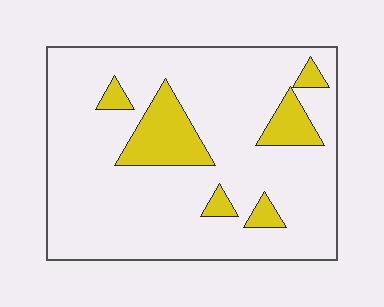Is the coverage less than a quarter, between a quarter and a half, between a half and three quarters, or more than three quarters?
Less than a quarter.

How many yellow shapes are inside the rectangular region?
6.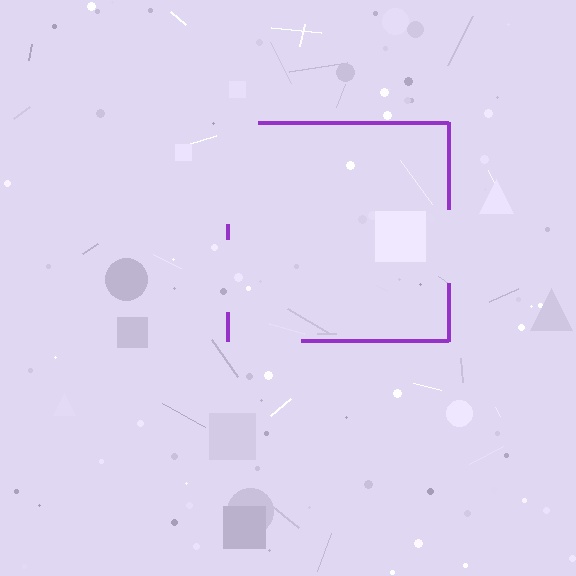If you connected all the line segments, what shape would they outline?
They would outline a square.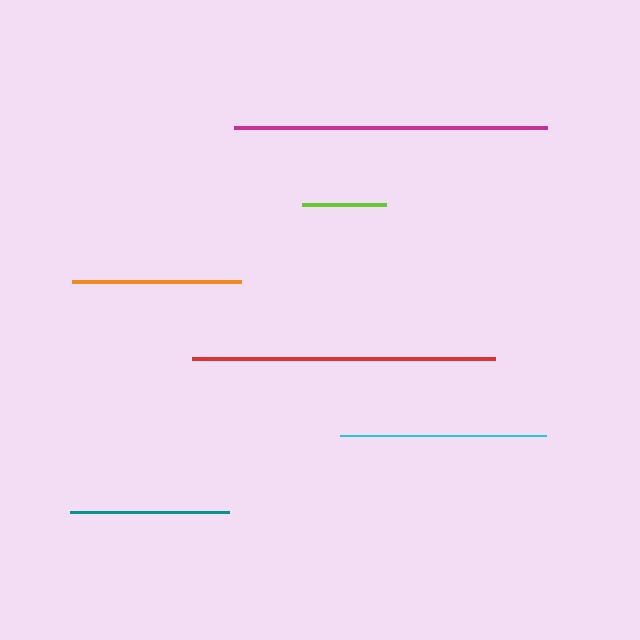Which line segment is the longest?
The magenta line is the longest at approximately 313 pixels.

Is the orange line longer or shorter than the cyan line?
The cyan line is longer than the orange line.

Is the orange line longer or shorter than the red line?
The red line is longer than the orange line.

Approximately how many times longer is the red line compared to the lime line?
The red line is approximately 3.6 times the length of the lime line.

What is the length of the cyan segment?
The cyan segment is approximately 206 pixels long.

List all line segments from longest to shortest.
From longest to shortest: magenta, red, cyan, orange, teal, lime.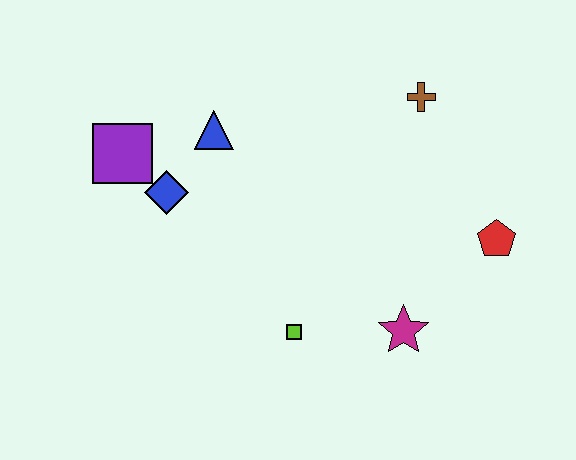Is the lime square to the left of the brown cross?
Yes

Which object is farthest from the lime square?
The brown cross is farthest from the lime square.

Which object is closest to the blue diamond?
The purple square is closest to the blue diamond.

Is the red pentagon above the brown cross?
No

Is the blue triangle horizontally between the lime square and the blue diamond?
Yes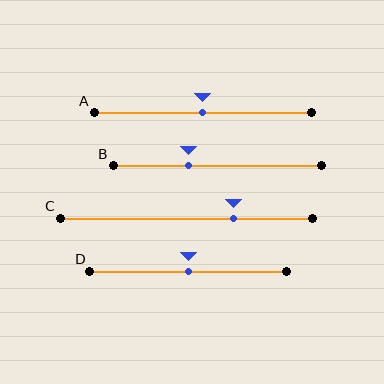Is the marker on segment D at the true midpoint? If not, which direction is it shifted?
Yes, the marker on segment D is at the true midpoint.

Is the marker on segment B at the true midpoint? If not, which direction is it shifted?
No, the marker on segment B is shifted to the left by about 14% of the segment length.